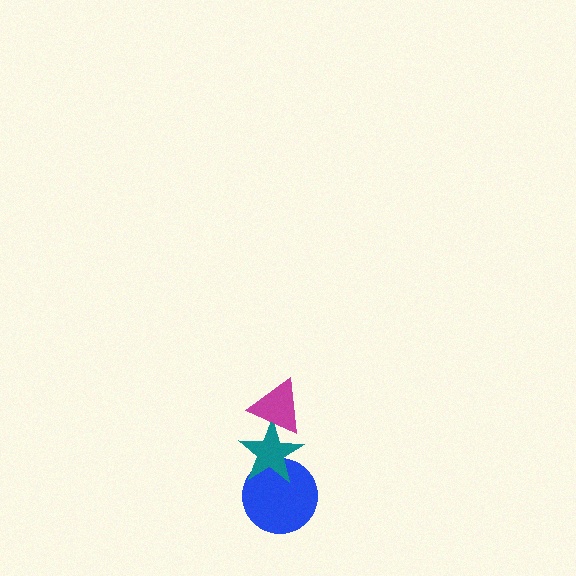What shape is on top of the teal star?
The magenta triangle is on top of the teal star.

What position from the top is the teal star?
The teal star is 2nd from the top.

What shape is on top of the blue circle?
The teal star is on top of the blue circle.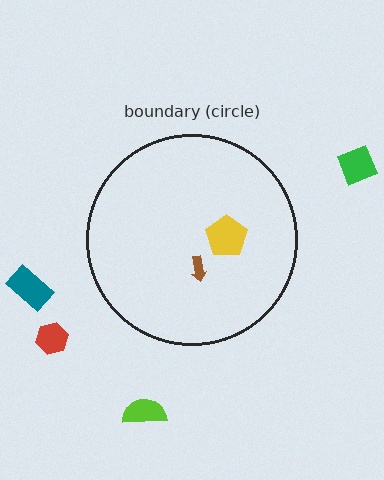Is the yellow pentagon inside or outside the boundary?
Inside.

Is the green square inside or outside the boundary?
Outside.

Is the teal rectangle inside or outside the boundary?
Outside.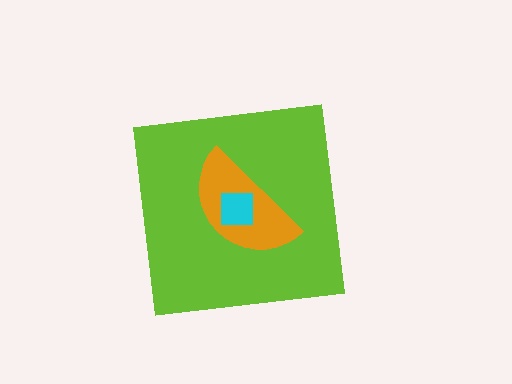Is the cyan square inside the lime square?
Yes.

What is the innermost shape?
The cyan square.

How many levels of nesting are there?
3.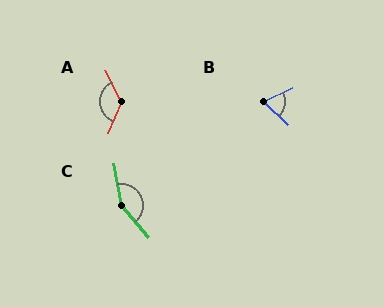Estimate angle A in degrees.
Approximately 131 degrees.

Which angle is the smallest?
B, at approximately 68 degrees.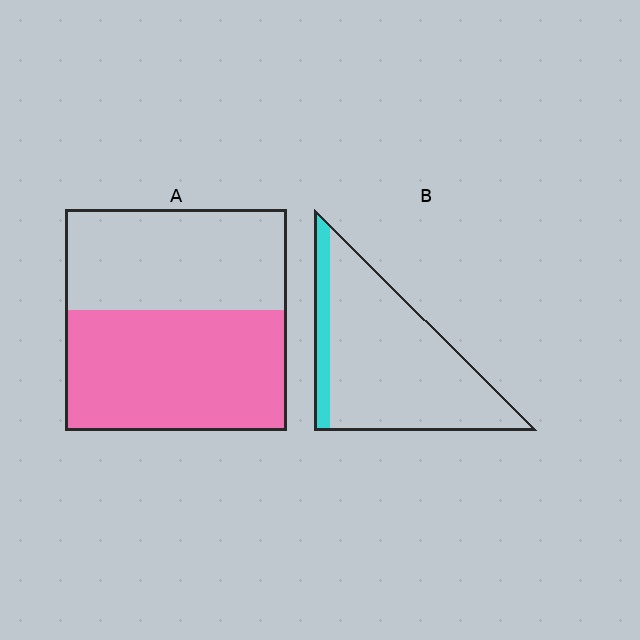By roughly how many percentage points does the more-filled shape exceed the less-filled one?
By roughly 40 percentage points (A over B).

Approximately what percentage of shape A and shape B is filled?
A is approximately 55% and B is approximately 15%.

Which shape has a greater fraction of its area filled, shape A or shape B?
Shape A.